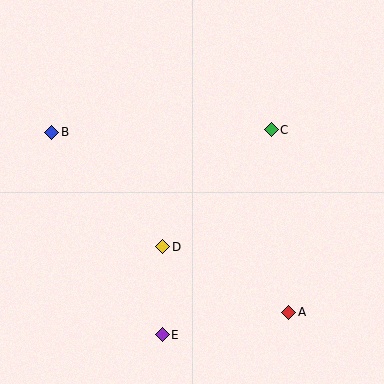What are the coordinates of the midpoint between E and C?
The midpoint between E and C is at (217, 232).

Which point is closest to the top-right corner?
Point C is closest to the top-right corner.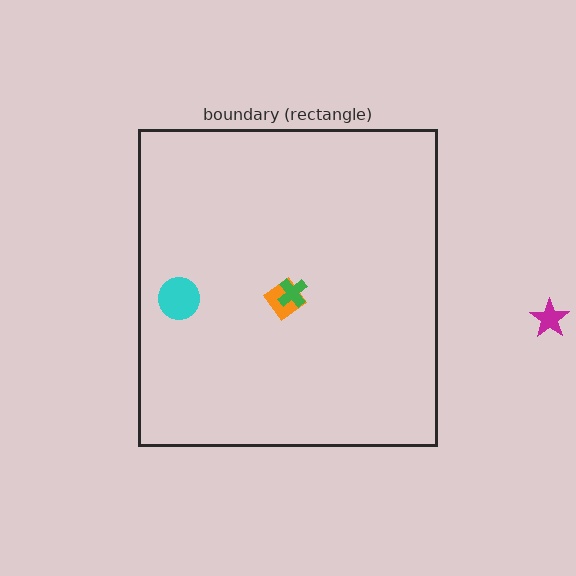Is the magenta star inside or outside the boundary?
Outside.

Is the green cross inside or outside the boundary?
Inside.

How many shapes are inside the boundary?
3 inside, 1 outside.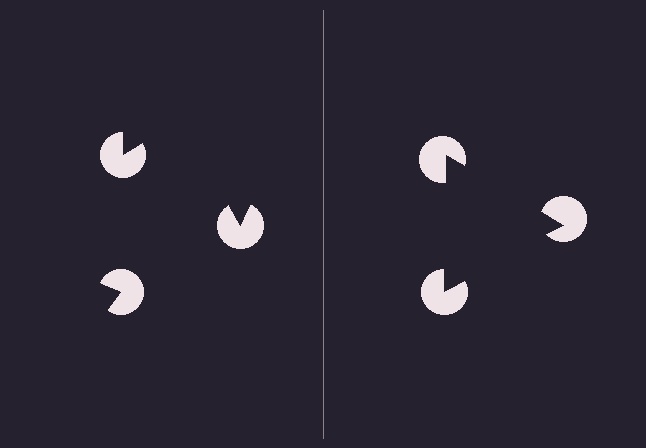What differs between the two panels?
The pac-man discs are positioned identically on both sides; only the wedge orientations differ. On the right they align to a triangle; on the left they are misaligned.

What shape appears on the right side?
An illusory triangle.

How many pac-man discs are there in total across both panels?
6 — 3 on each side.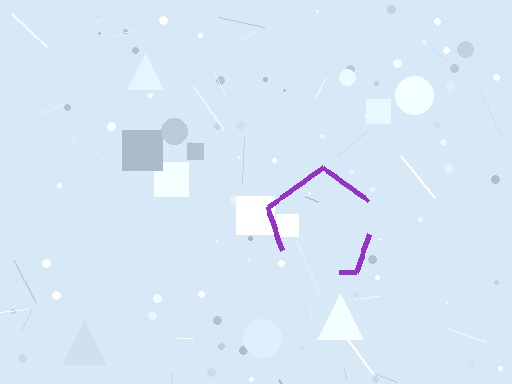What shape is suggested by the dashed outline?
The dashed outline suggests a pentagon.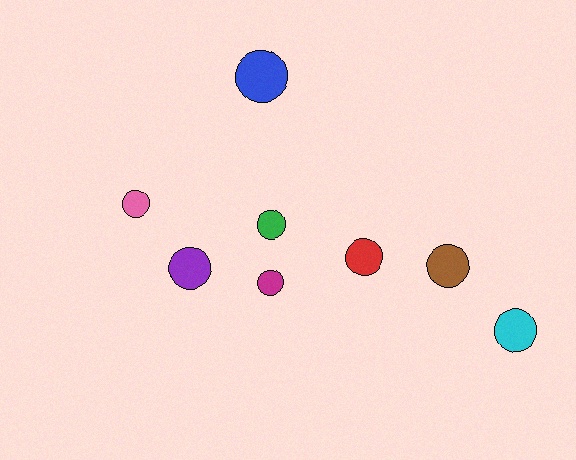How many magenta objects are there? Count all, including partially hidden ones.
There is 1 magenta object.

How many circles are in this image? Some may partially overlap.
There are 8 circles.